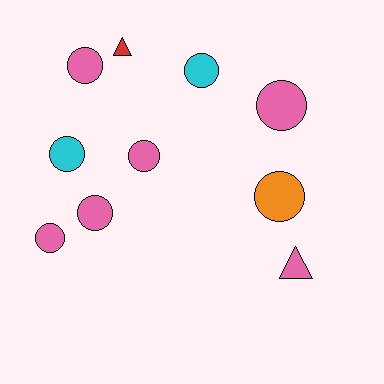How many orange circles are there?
There is 1 orange circle.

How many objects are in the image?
There are 10 objects.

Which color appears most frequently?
Pink, with 6 objects.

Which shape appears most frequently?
Circle, with 8 objects.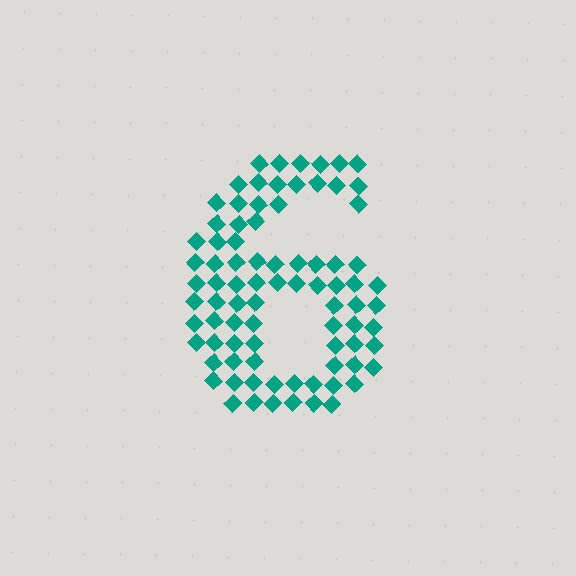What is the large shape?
The large shape is the digit 6.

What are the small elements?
The small elements are diamonds.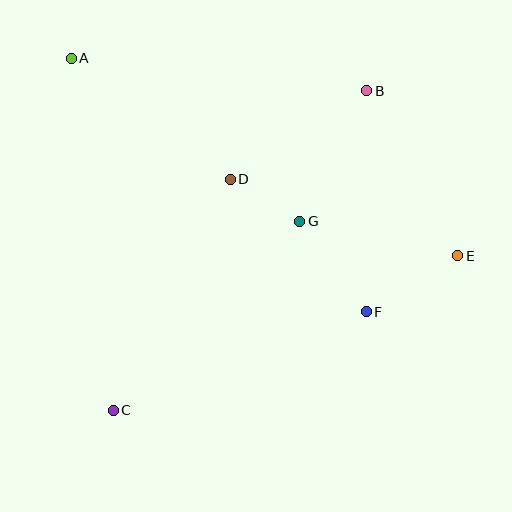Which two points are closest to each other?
Points D and G are closest to each other.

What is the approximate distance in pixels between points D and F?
The distance between D and F is approximately 189 pixels.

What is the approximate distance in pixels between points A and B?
The distance between A and B is approximately 297 pixels.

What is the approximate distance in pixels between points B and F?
The distance between B and F is approximately 221 pixels.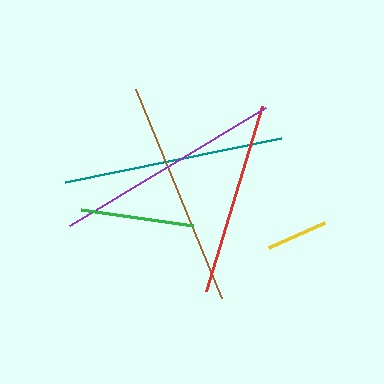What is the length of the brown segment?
The brown segment is approximately 225 pixels long.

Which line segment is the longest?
The purple line is the longest at approximately 229 pixels.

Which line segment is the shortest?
The yellow line is the shortest at approximately 61 pixels.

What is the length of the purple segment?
The purple segment is approximately 229 pixels long.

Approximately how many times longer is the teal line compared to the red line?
The teal line is approximately 1.1 times the length of the red line.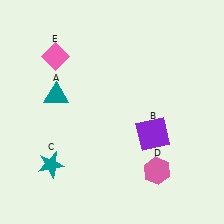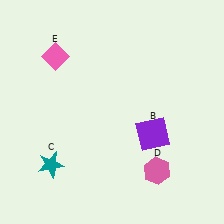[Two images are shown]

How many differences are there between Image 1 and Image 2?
There is 1 difference between the two images.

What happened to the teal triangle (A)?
The teal triangle (A) was removed in Image 2. It was in the top-left area of Image 1.